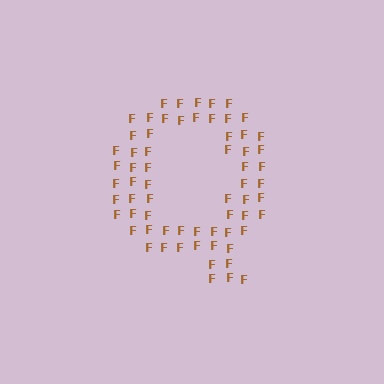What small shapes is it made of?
It is made of small letter F's.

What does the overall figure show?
The overall figure shows the letter Q.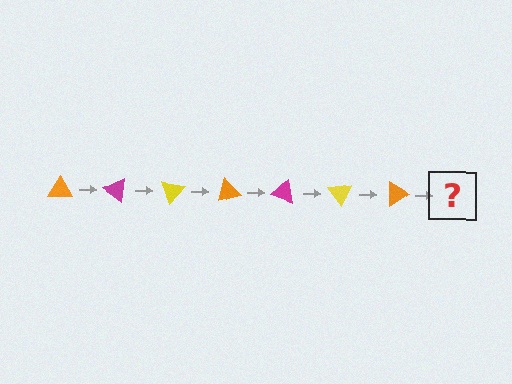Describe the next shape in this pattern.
It should be a magenta triangle, rotated 245 degrees from the start.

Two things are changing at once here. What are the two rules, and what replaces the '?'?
The two rules are that it rotates 35 degrees each step and the color cycles through orange, magenta, and yellow. The '?' should be a magenta triangle, rotated 245 degrees from the start.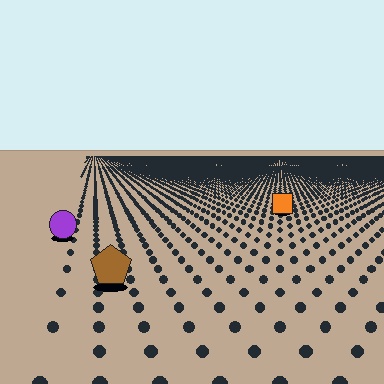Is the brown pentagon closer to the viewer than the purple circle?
Yes. The brown pentagon is closer — you can tell from the texture gradient: the ground texture is coarser near it.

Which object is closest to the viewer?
The brown pentagon is closest. The texture marks near it are larger and more spread out.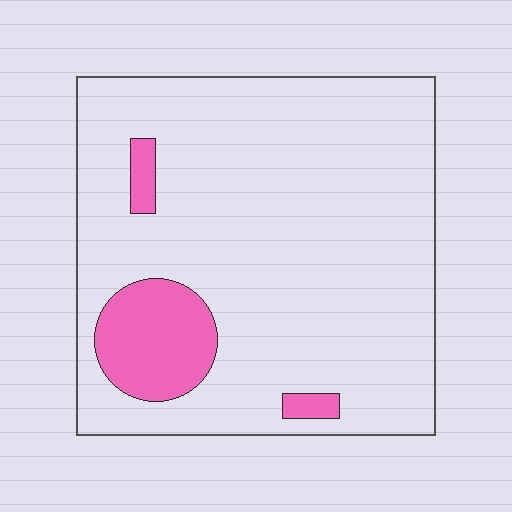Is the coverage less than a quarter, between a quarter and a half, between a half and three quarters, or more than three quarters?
Less than a quarter.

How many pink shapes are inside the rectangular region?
3.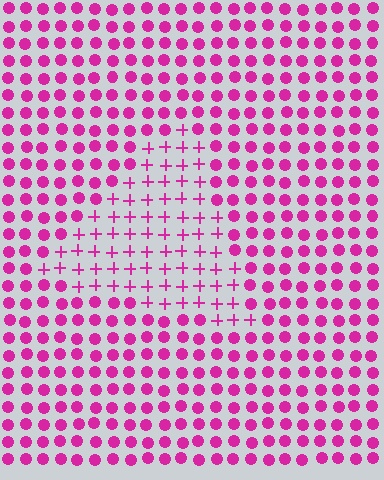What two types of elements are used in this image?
The image uses plus signs inside the triangle region and circles outside it.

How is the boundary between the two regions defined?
The boundary is defined by a change in element shape: plus signs inside vs. circles outside. All elements share the same color and spacing.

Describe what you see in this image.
The image is filled with small magenta elements arranged in a uniform grid. A triangle-shaped region contains plus signs, while the surrounding area contains circles. The boundary is defined purely by the change in element shape.